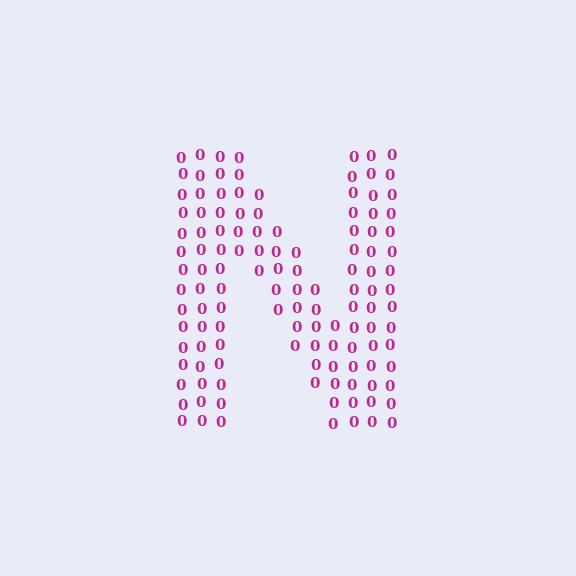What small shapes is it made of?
It is made of small digit 0's.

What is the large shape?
The large shape is the letter N.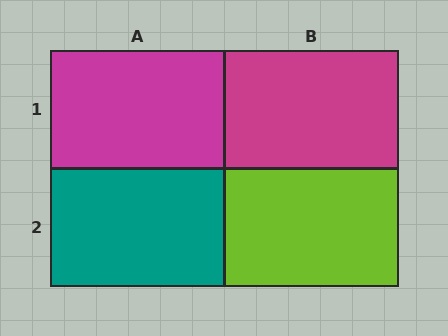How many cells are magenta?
2 cells are magenta.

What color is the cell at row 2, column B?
Lime.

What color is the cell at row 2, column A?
Teal.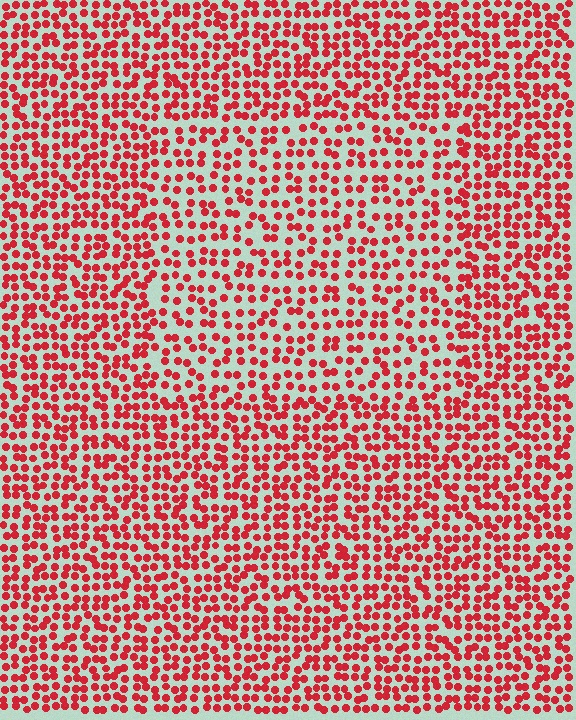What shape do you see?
I see a rectangle.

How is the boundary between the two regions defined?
The boundary is defined by a change in element density (approximately 1.5x ratio). All elements are the same color, size, and shape.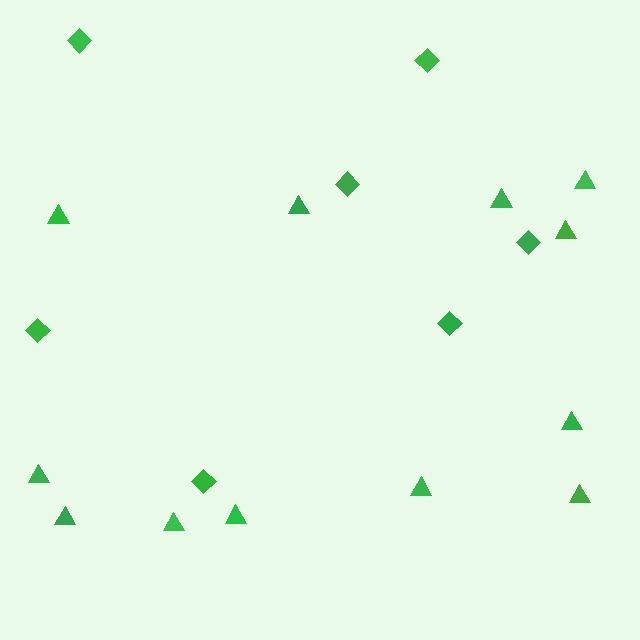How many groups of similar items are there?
There are 2 groups: one group of triangles (12) and one group of diamonds (7).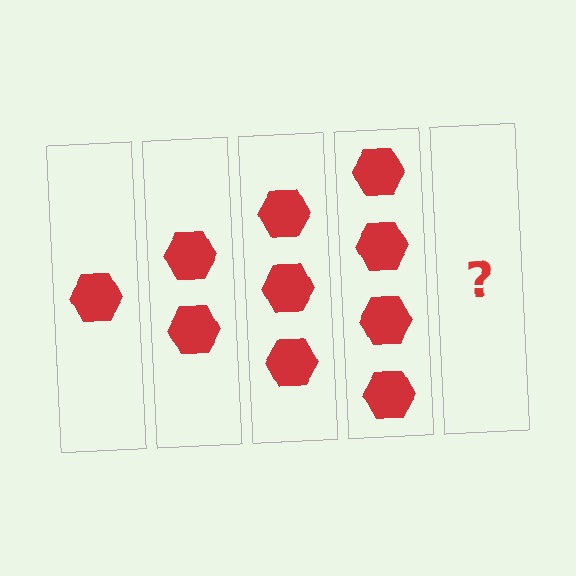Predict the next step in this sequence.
The next step is 5 hexagons.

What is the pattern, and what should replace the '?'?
The pattern is that each step adds one more hexagon. The '?' should be 5 hexagons.